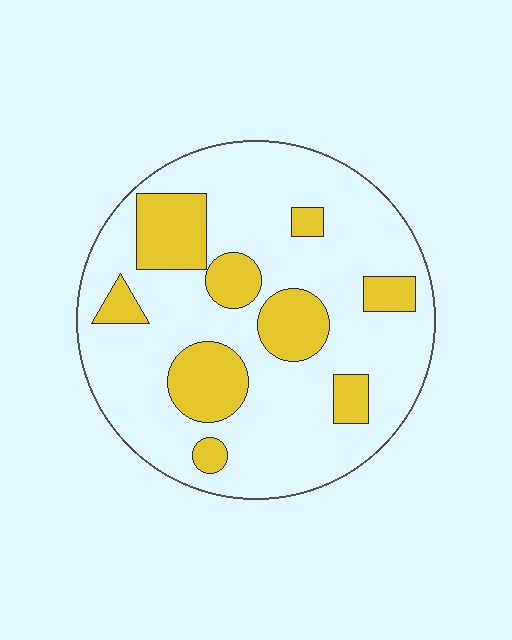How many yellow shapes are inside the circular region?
9.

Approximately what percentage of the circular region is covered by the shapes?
Approximately 25%.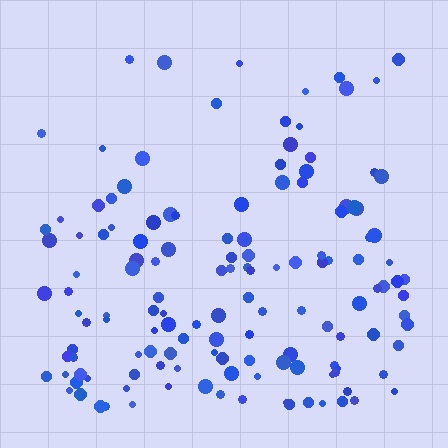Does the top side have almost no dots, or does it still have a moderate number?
Still a moderate number, just noticeably fewer than the bottom.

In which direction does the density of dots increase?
From top to bottom, with the bottom side densest.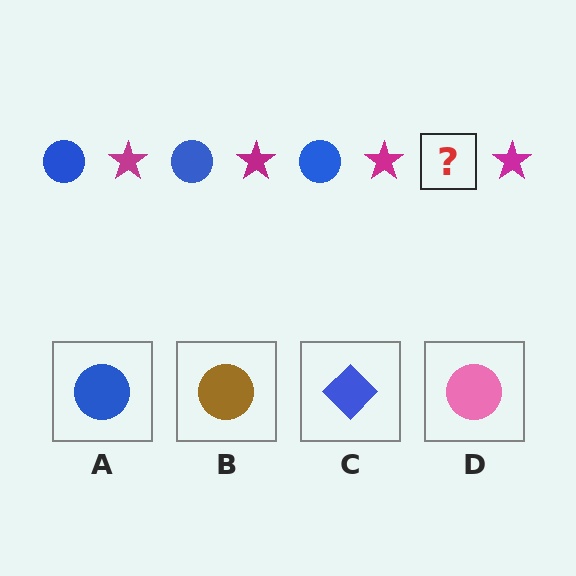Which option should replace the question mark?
Option A.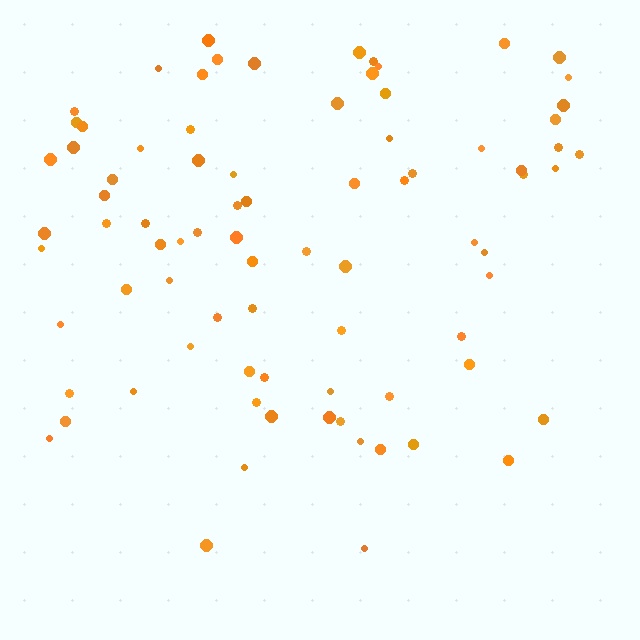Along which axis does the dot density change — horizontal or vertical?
Vertical.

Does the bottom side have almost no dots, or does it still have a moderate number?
Still a moderate number, just noticeably fewer than the top.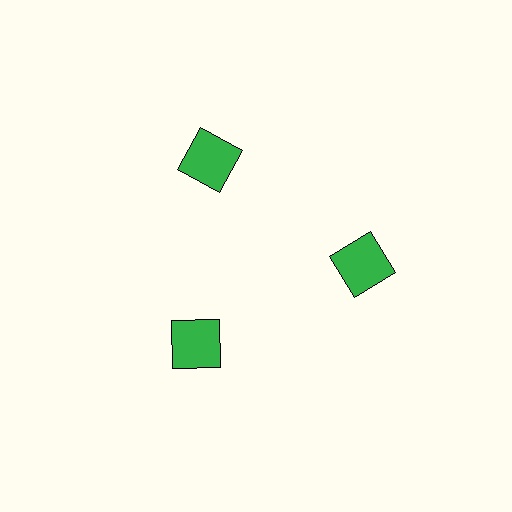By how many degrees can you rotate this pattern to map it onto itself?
The pattern maps onto itself every 120 degrees of rotation.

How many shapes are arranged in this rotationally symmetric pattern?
There are 3 shapes, arranged in 3 groups of 1.